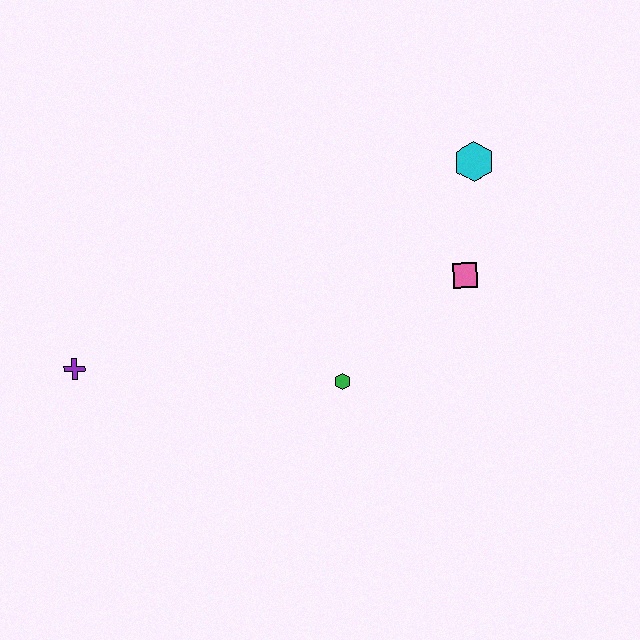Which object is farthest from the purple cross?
The cyan hexagon is farthest from the purple cross.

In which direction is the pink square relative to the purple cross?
The pink square is to the right of the purple cross.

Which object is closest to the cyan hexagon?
The pink square is closest to the cyan hexagon.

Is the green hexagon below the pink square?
Yes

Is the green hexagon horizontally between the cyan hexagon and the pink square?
No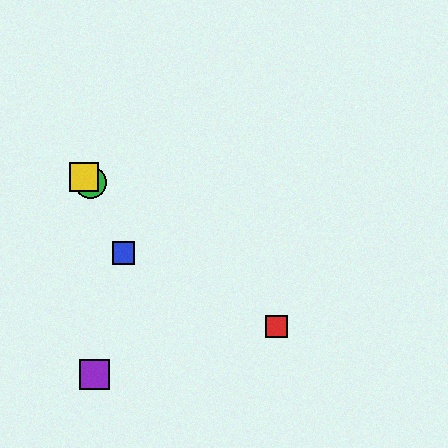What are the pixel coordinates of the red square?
The red square is at (276, 327).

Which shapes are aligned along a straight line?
The red square, the green circle, the yellow square are aligned along a straight line.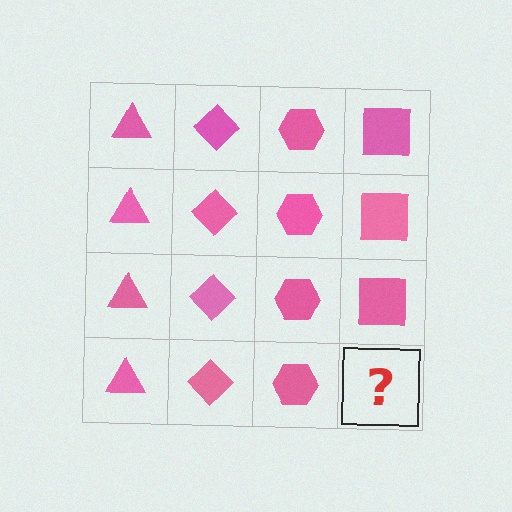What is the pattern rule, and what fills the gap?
The rule is that each column has a consistent shape. The gap should be filled with a pink square.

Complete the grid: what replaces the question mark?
The question mark should be replaced with a pink square.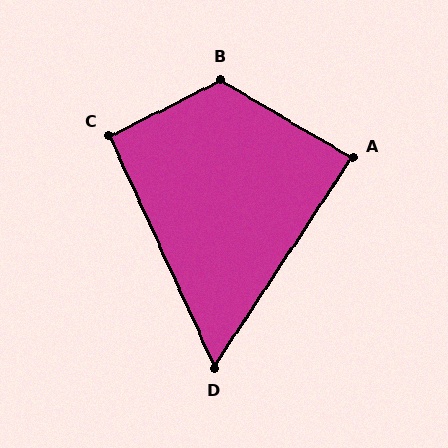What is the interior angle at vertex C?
Approximately 93 degrees (approximately right).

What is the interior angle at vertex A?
Approximately 87 degrees (approximately right).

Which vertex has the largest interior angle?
B, at approximately 122 degrees.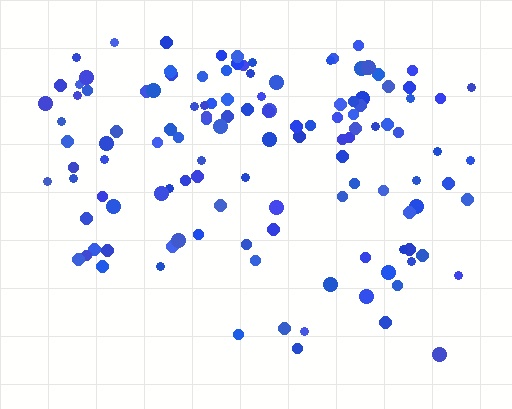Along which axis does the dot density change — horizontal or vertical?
Vertical.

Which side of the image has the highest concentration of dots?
The top.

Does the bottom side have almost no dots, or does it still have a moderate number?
Still a moderate number, just noticeably fewer than the top.